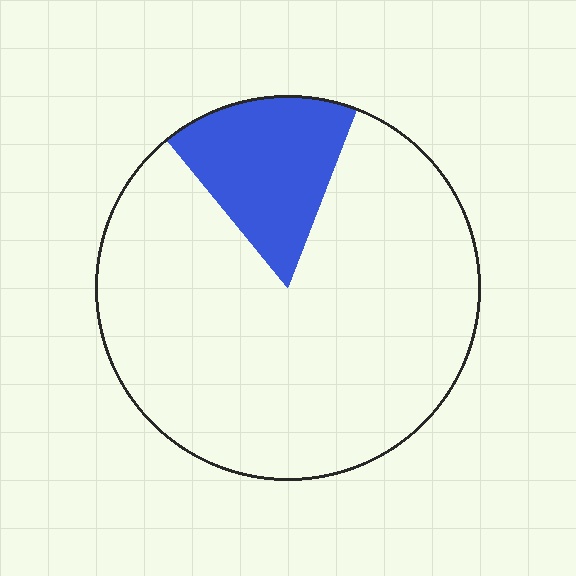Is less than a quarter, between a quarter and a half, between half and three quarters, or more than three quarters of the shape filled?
Less than a quarter.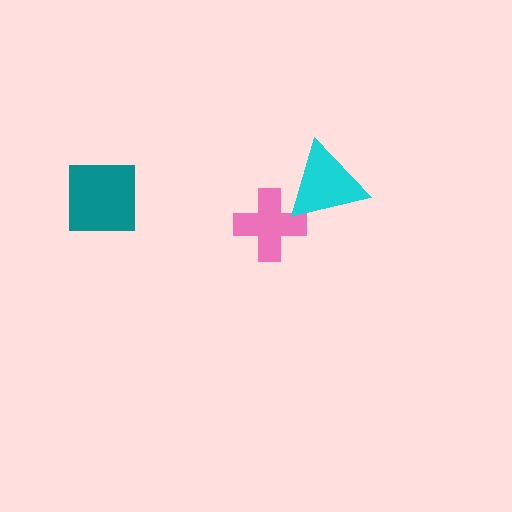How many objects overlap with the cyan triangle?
1 object overlaps with the cyan triangle.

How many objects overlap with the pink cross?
1 object overlaps with the pink cross.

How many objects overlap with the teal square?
0 objects overlap with the teal square.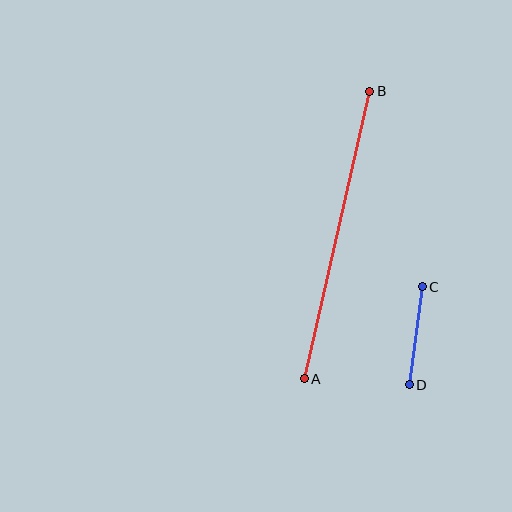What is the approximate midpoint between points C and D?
The midpoint is at approximately (416, 336) pixels.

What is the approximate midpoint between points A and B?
The midpoint is at approximately (337, 235) pixels.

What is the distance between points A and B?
The distance is approximately 294 pixels.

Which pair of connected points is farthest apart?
Points A and B are farthest apart.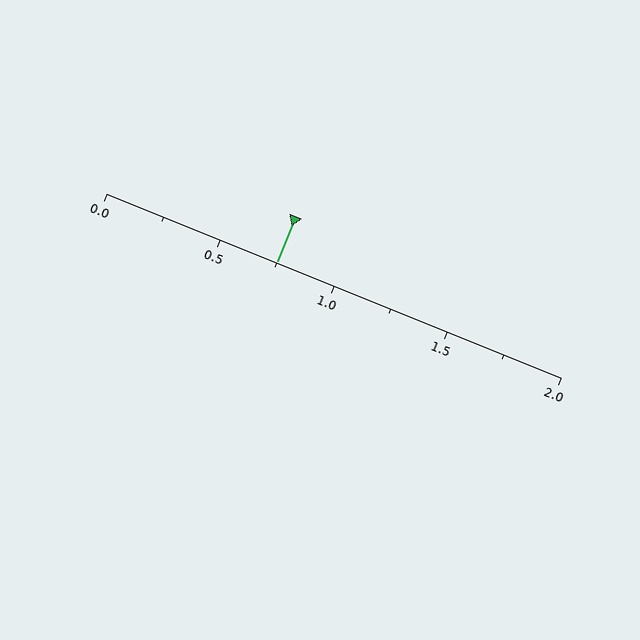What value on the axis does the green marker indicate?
The marker indicates approximately 0.75.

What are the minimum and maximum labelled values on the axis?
The axis runs from 0.0 to 2.0.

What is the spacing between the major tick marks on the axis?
The major ticks are spaced 0.5 apart.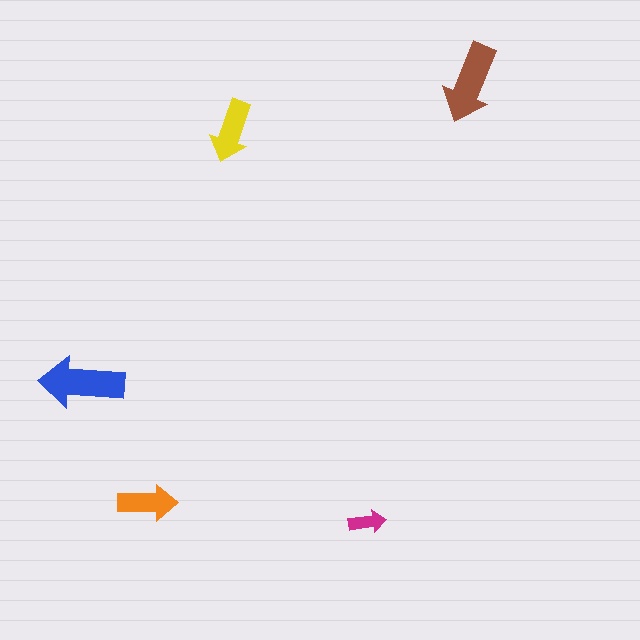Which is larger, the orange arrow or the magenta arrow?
The orange one.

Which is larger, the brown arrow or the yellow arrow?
The brown one.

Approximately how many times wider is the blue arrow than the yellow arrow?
About 1.5 times wider.